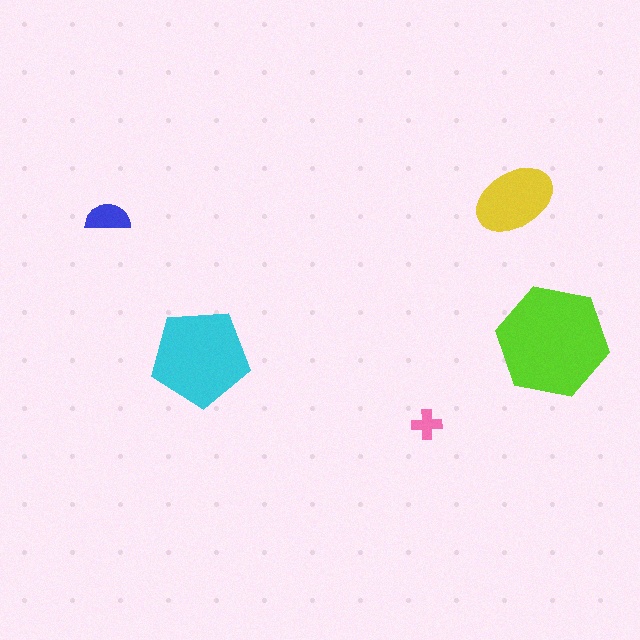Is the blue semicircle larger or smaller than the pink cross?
Larger.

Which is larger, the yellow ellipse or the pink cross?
The yellow ellipse.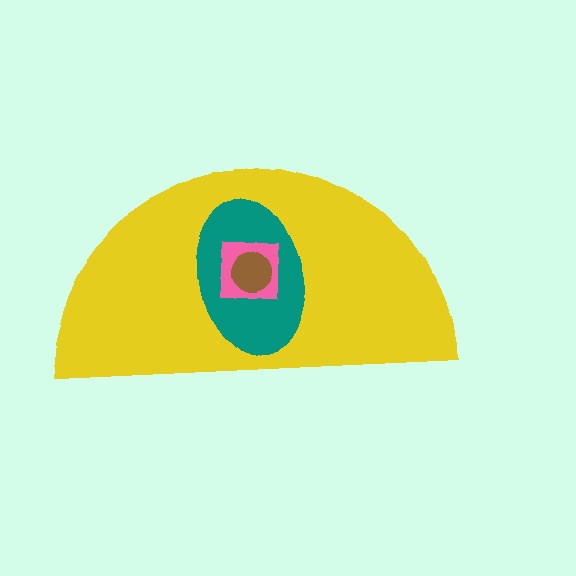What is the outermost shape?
The yellow semicircle.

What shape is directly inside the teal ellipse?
The pink square.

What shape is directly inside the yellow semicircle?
The teal ellipse.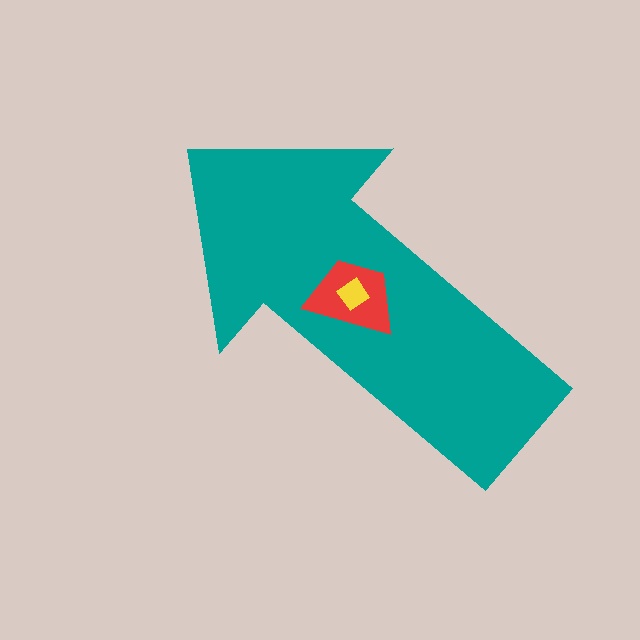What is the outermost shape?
The teal arrow.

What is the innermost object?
The yellow diamond.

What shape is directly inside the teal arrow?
The red trapezoid.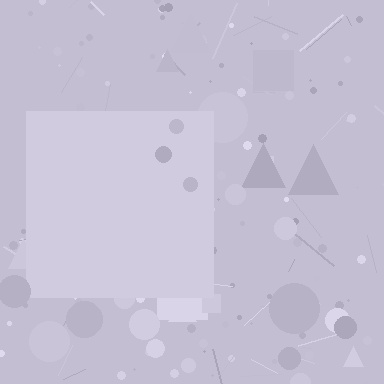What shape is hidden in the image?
A square is hidden in the image.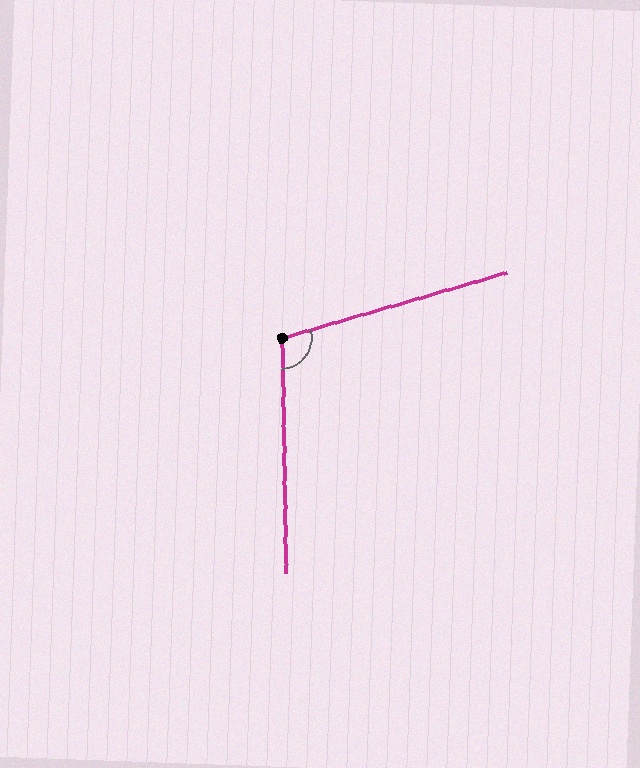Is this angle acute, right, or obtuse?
It is obtuse.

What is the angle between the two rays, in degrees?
Approximately 105 degrees.